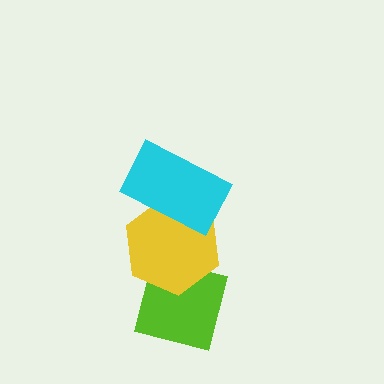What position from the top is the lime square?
The lime square is 3rd from the top.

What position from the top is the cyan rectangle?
The cyan rectangle is 1st from the top.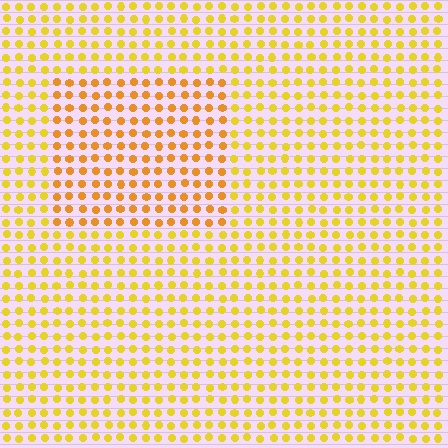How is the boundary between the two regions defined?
The boundary is defined purely by a slight shift in hue (about 21 degrees). Spacing, size, and orientation are identical on both sides.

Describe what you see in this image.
The image is filled with small yellow elements in a uniform arrangement. A rectangle-shaped region is visible where the elements are tinted to a slightly different hue, forming a subtle color boundary.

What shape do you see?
I see a rectangle.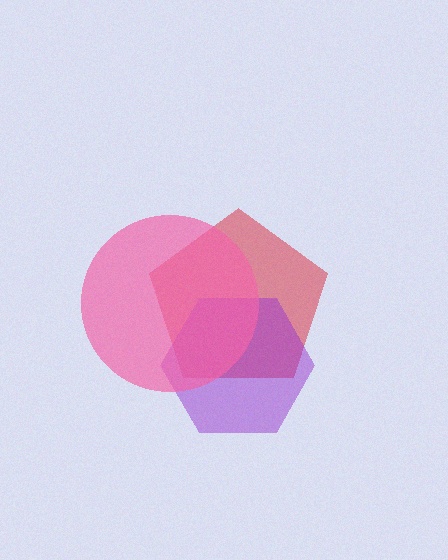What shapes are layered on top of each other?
The layered shapes are: a red pentagon, a purple hexagon, a pink circle.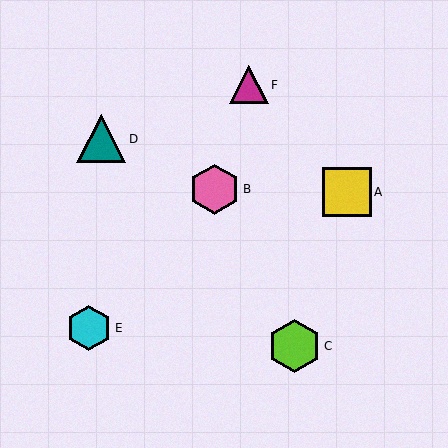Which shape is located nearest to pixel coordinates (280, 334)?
The lime hexagon (labeled C) at (295, 346) is nearest to that location.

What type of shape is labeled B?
Shape B is a pink hexagon.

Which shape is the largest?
The lime hexagon (labeled C) is the largest.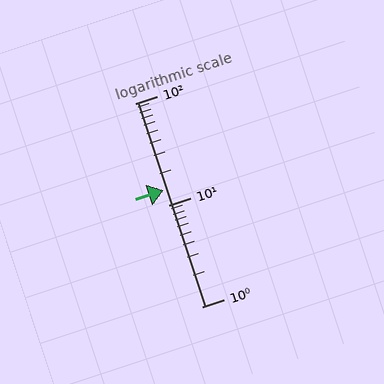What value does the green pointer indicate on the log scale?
The pointer indicates approximately 14.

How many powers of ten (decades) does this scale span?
The scale spans 2 decades, from 1 to 100.